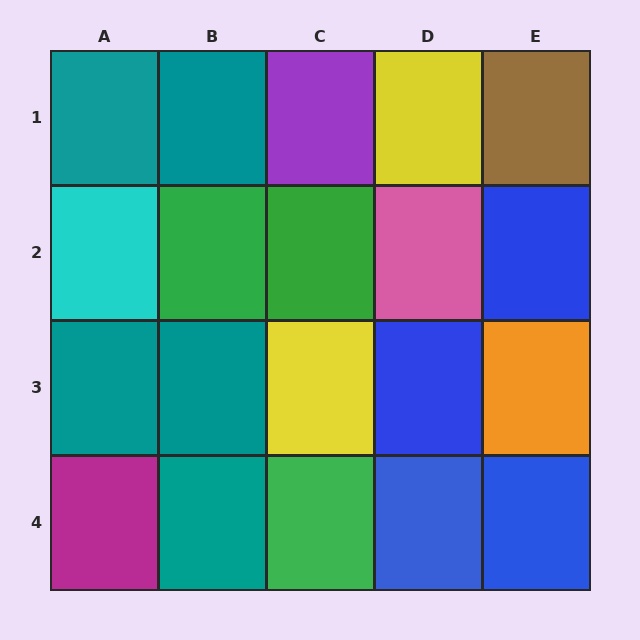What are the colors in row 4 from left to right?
Magenta, teal, green, blue, blue.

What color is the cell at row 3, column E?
Orange.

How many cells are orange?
1 cell is orange.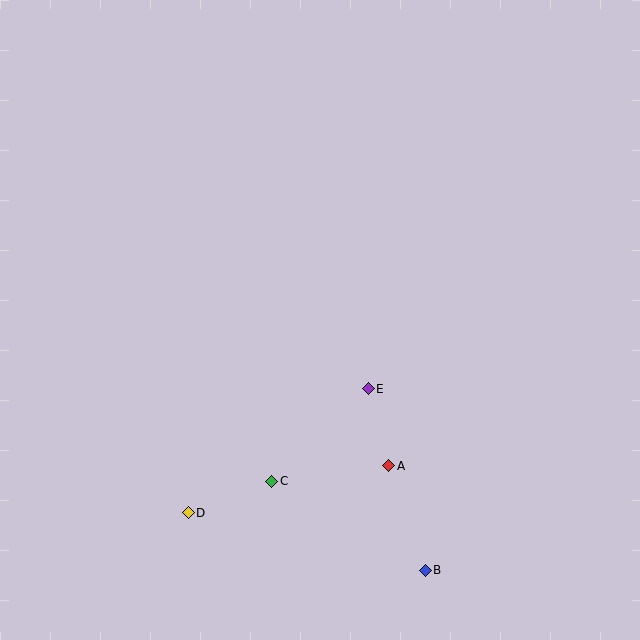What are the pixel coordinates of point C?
Point C is at (272, 481).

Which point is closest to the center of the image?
Point E at (368, 389) is closest to the center.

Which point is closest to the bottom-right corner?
Point B is closest to the bottom-right corner.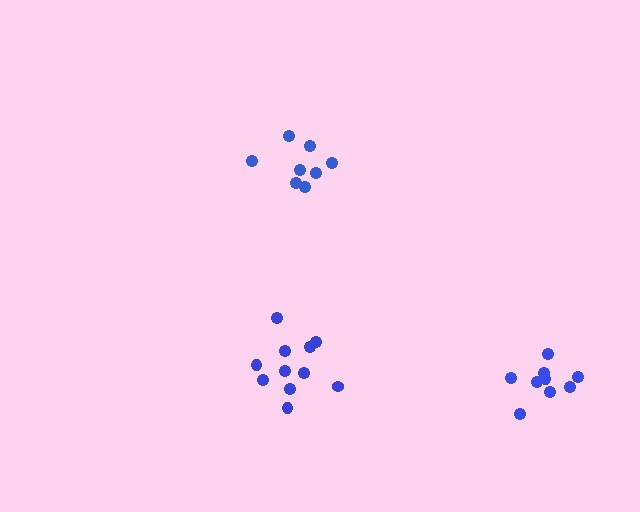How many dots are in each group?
Group 1: 9 dots, Group 2: 8 dots, Group 3: 11 dots (28 total).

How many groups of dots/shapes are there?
There are 3 groups.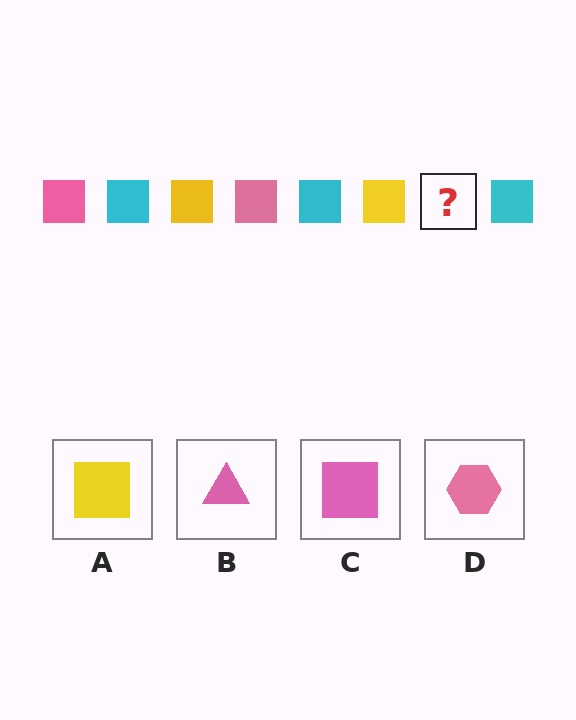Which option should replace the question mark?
Option C.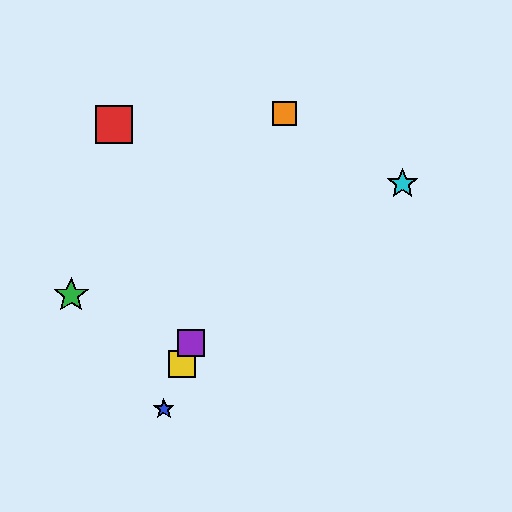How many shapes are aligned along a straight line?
4 shapes (the blue star, the yellow square, the purple square, the orange square) are aligned along a straight line.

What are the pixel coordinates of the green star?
The green star is at (71, 295).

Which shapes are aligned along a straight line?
The blue star, the yellow square, the purple square, the orange square are aligned along a straight line.